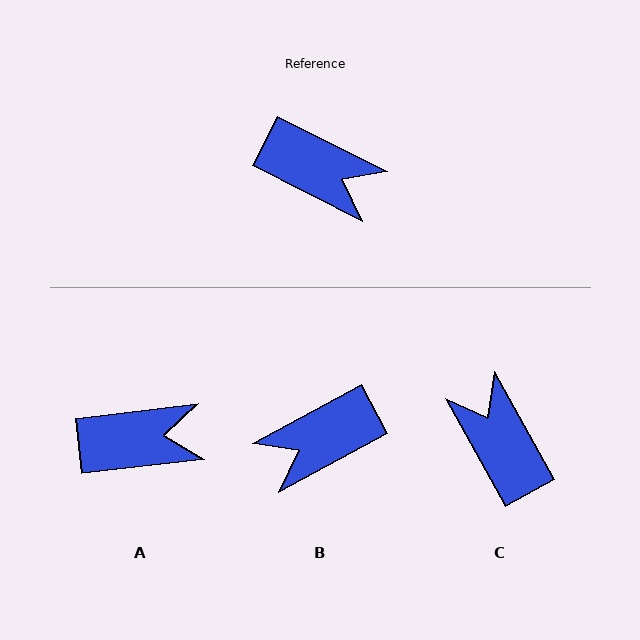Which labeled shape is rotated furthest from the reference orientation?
C, about 146 degrees away.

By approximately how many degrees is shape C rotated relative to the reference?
Approximately 146 degrees counter-clockwise.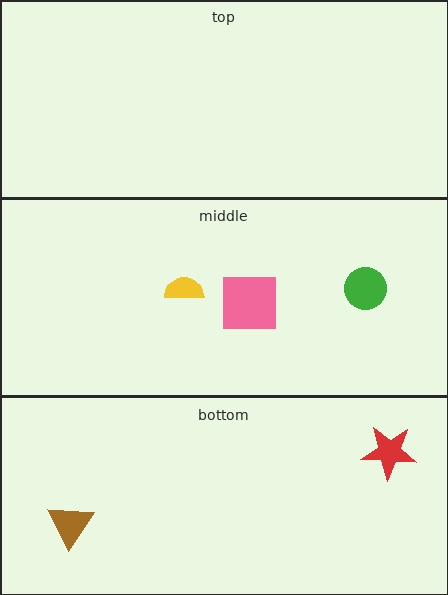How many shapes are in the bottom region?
2.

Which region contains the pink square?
The middle region.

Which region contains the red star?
The bottom region.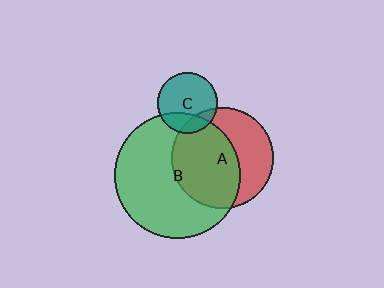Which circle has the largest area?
Circle B (green).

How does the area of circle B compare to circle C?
Approximately 4.3 times.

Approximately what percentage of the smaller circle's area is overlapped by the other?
Approximately 15%.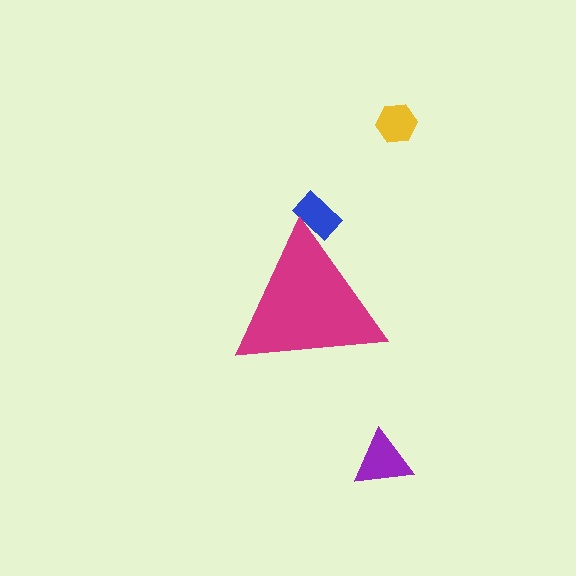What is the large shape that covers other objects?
A magenta triangle.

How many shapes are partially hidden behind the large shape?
1 shape is partially hidden.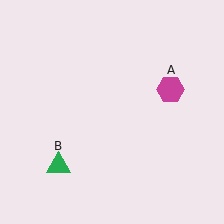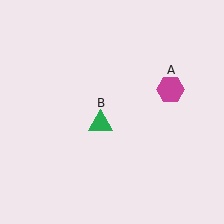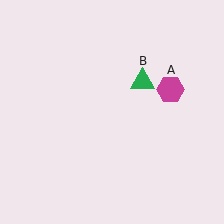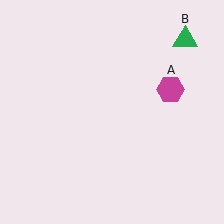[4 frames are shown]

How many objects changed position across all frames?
1 object changed position: green triangle (object B).